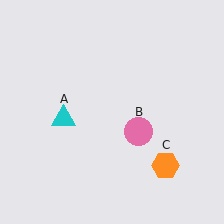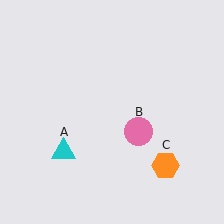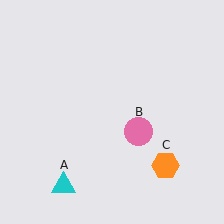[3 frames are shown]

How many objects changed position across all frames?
1 object changed position: cyan triangle (object A).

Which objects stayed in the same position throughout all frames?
Pink circle (object B) and orange hexagon (object C) remained stationary.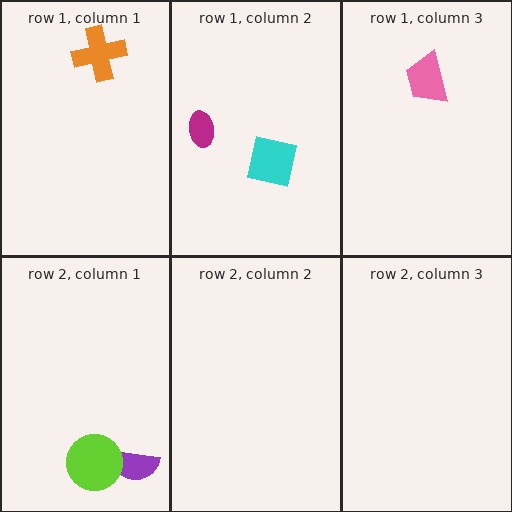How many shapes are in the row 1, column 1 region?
1.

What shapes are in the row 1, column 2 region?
The magenta ellipse, the cyan square.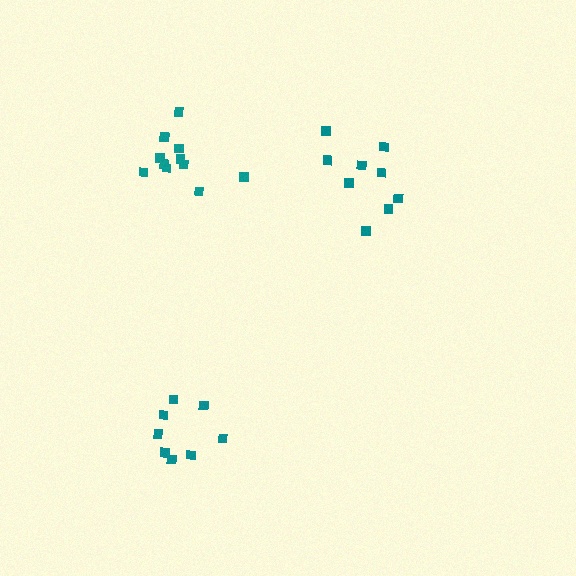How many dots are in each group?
Group 1: 9 dots, Group 2: 11 dots, Group 3: 8 dots (28 total).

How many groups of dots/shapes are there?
There are 3 groups.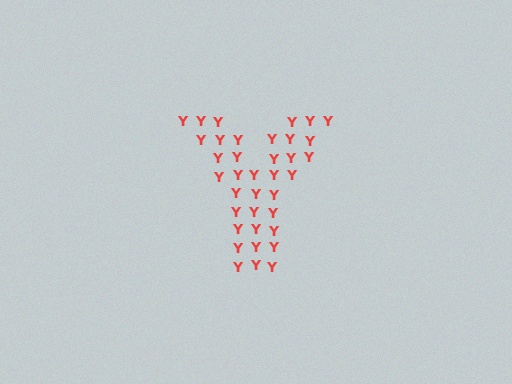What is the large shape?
The large shape is the letter Y.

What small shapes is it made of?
It is made of small letter Y's.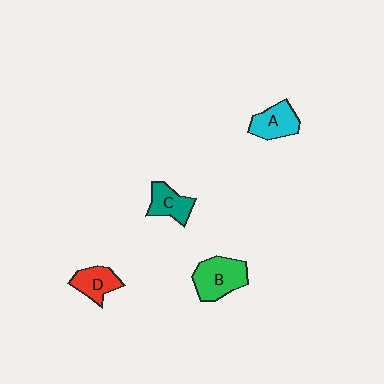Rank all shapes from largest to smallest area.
From largest to smallest: B (green), A (cyan), C (teal), D (red).